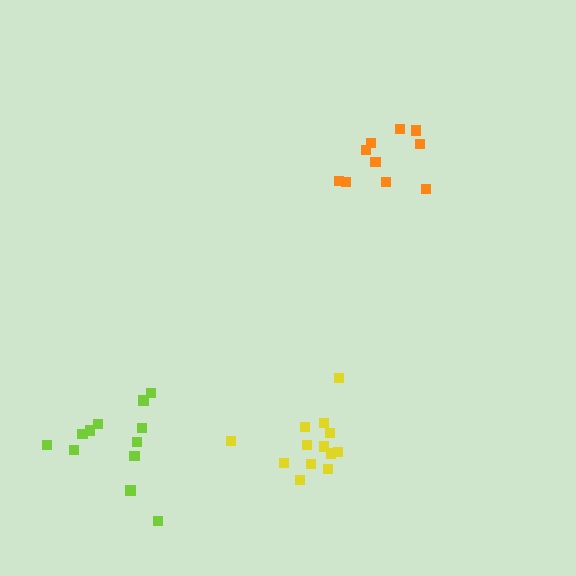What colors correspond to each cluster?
The clusters are colored: orange, yellow, lime.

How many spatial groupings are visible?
There are 3 spatial groupings.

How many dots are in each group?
Group 1: 10 dots, Group 2: 13 dots, Group 3: 12 dots (35 total).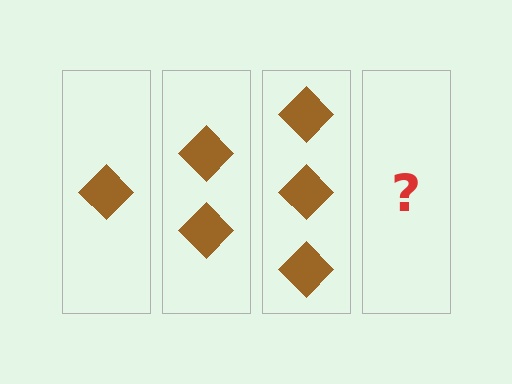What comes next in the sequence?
The next element should be 4 diamonds.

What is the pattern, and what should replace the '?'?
The pattern is that each step adds one more diamond. The '?' should be 4 diamonds.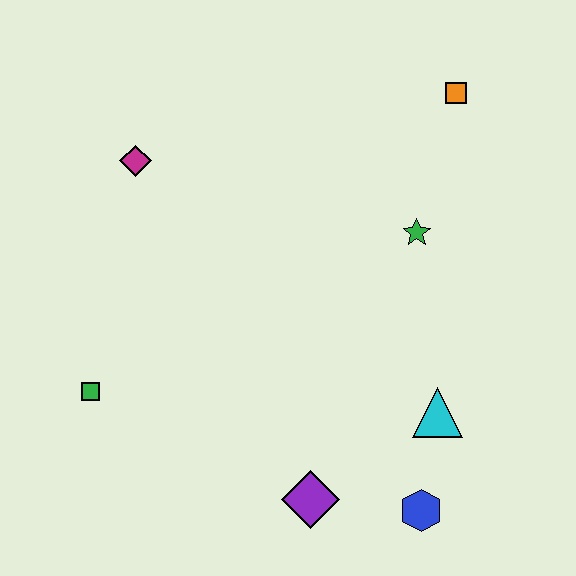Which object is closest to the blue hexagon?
The cyan triangle is closest to the blue hexagon.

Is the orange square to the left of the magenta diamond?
No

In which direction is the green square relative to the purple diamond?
The green square is to the left of the purple diamond.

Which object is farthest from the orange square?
The green square is farthest from the orange square.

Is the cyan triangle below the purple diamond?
No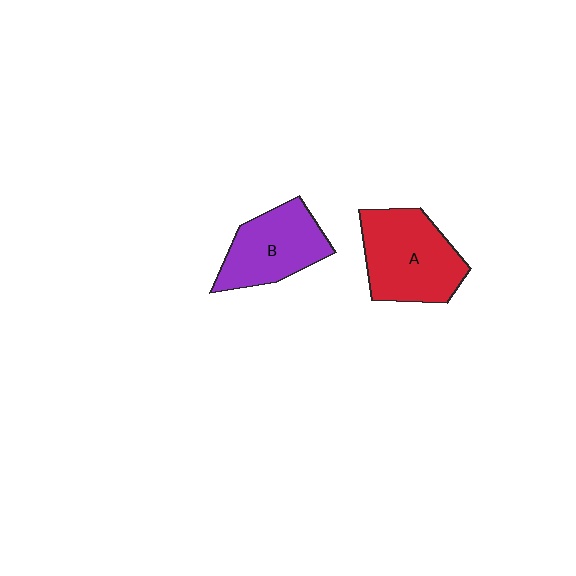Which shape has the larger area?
Shape A (red).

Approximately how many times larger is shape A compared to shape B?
Approximately 1.2 times.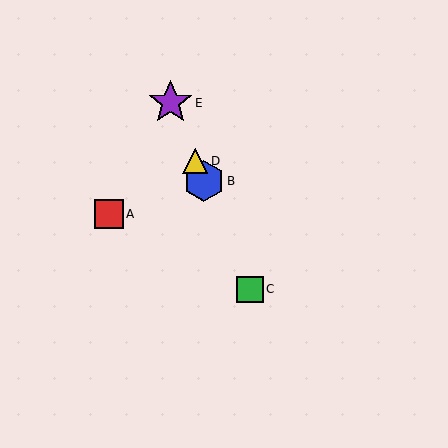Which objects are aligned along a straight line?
Objects B, C, D, E are aligned along a straight line.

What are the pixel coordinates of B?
Object B is at (204, 181).